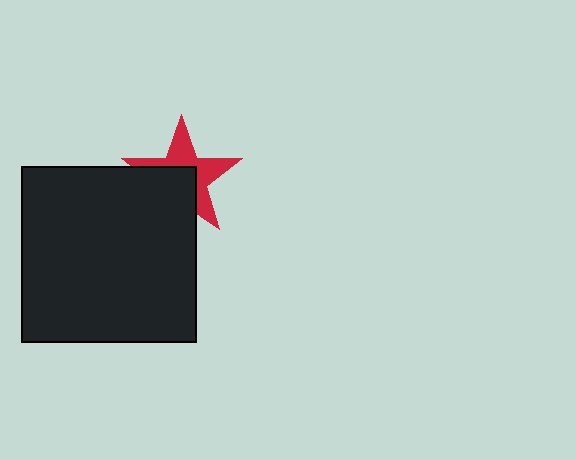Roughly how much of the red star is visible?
About half of it is visible (roughly 52%).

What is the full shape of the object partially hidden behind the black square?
The partially hidden object is a red star.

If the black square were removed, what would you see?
You would see the complete red star.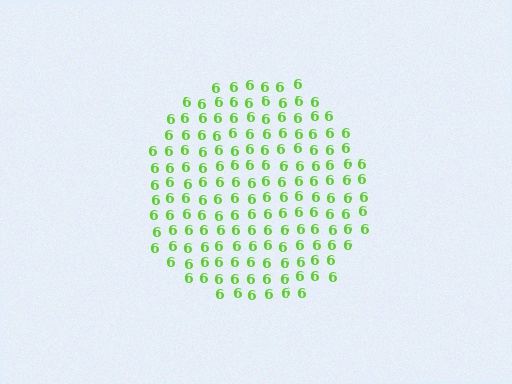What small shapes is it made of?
It is made of small digit 6's.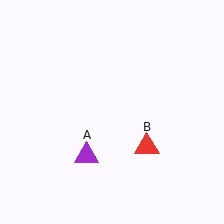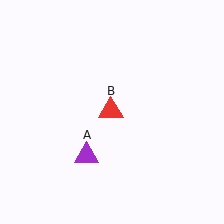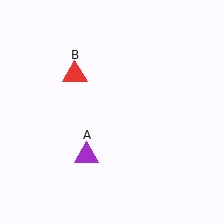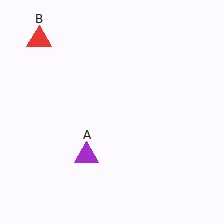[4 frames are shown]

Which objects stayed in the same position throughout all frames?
Purple triangle (object A) remained stationary.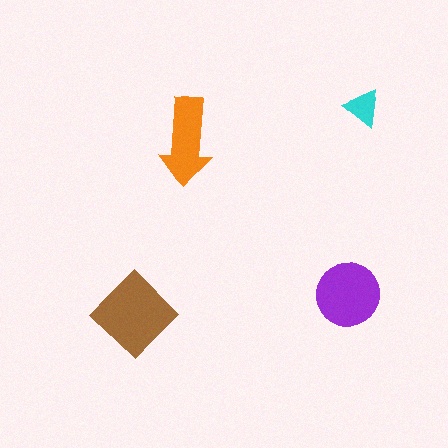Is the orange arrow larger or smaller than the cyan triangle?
Larger.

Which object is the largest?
The brown diamond.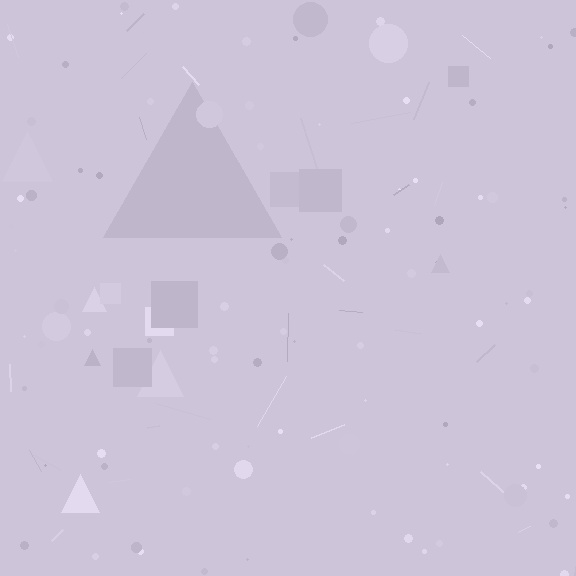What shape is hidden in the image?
A triangle is hidden in the image.